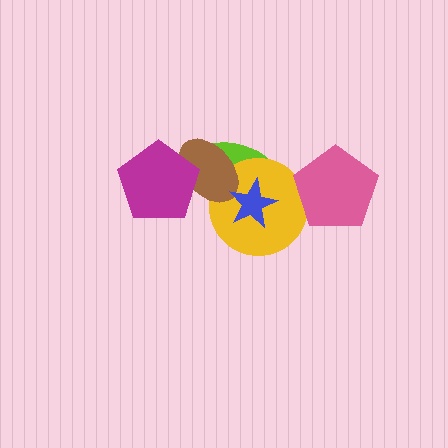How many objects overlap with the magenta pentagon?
2 objects overlap with the magenta pentagon.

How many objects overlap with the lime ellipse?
4 objects overlap with the lime ellipse.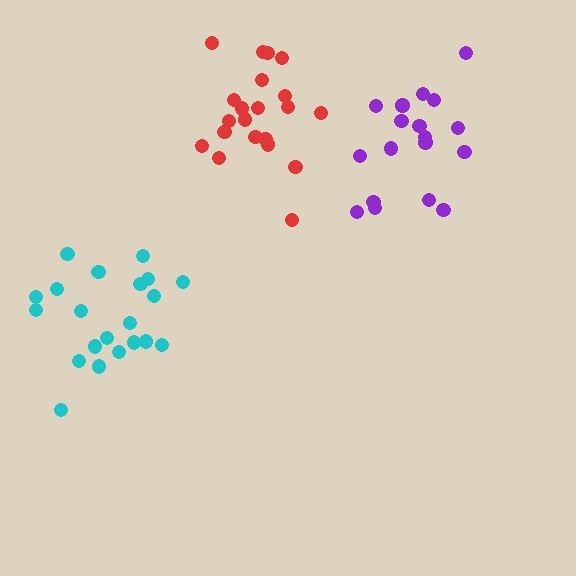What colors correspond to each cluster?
The clusters are colored: red, cyan, purple.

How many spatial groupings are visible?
There are 3 spatial groupings.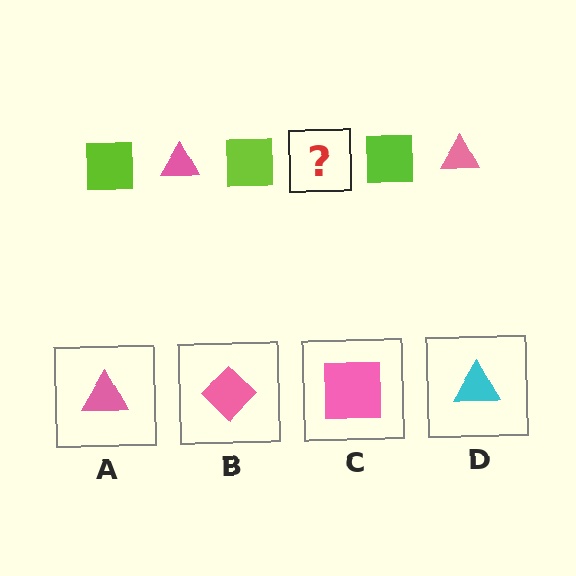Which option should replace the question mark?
Option A.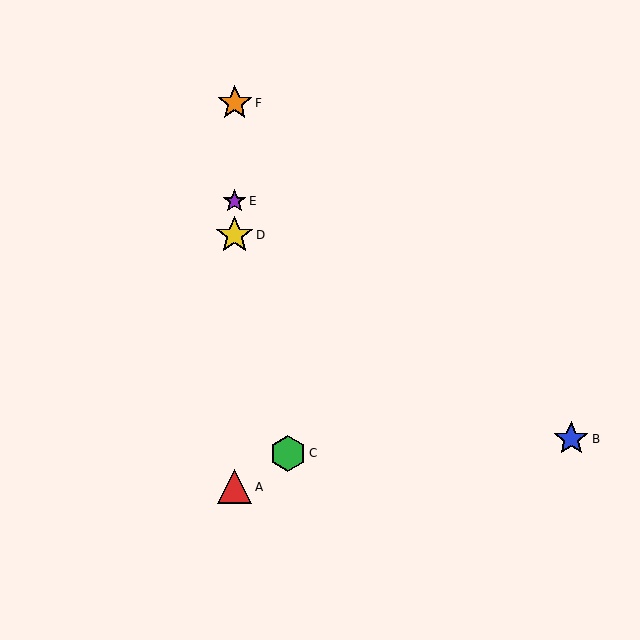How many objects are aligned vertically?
4 objects (A, D, E, F) are aligned vertically.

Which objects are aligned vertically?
Objects A, D, E, F are aligned vertically.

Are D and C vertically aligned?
No, D is at x≈235 and C is at x≈288.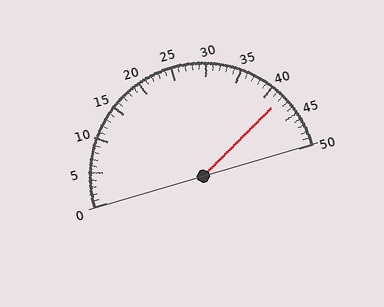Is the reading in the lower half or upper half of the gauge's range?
The reading is in the upper half of the range (0 to 50).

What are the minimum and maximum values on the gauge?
The gauge ranges from 0 to 50.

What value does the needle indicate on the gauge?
The needle indicates approximately 42.